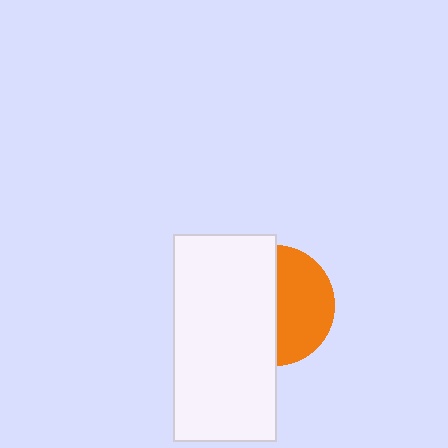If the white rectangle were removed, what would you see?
You would see the complete orange circle.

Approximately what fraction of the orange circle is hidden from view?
Roughly 53% of the orange circle is hidden behind the white rectangle.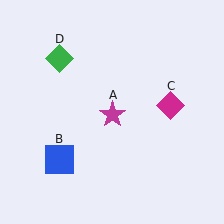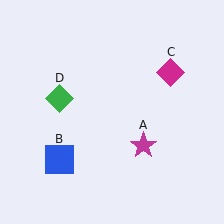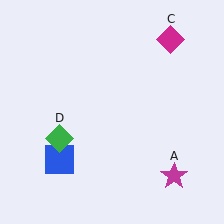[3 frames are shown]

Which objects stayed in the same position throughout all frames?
Blue square (object B) remained stationary.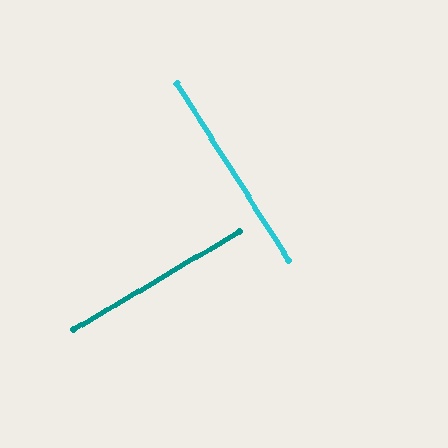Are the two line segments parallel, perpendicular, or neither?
Perpendicular — they meet at approximately 88°.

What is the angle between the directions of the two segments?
Approximately 88 degrees.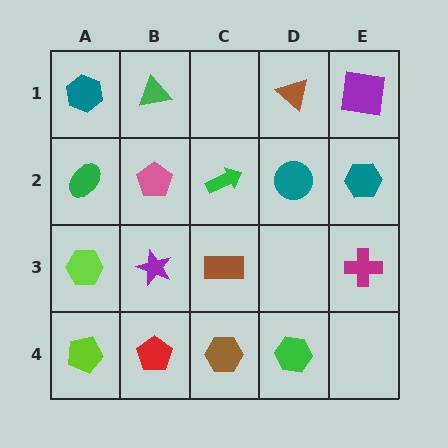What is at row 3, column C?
A brown rectangle.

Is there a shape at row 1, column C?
No, that cell is empty.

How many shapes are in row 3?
4 shapes.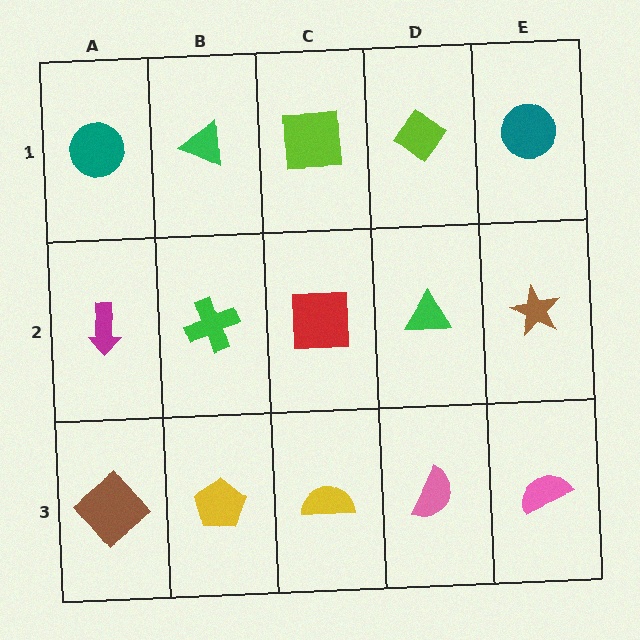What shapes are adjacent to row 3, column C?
A red square (row 2, column C), a yellow pentagon (row 3, column B), a pink semicircle (row 3, column D).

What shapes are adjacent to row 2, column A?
A teal circle (row 1, column A), a brown diamond (row 3, column A), a green cross (row 2, column B).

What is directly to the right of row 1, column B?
A lime square.